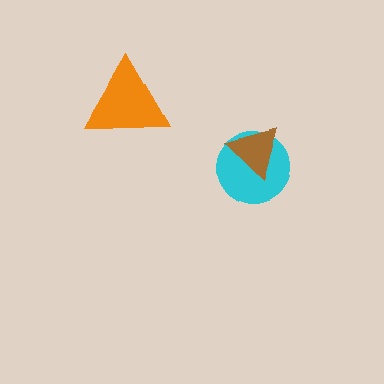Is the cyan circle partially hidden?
Yes, it is partially covered by another shape.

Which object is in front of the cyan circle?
The brown triangle is in front of the cyan circle.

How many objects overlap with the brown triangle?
1 object overlaps with the brown triangle.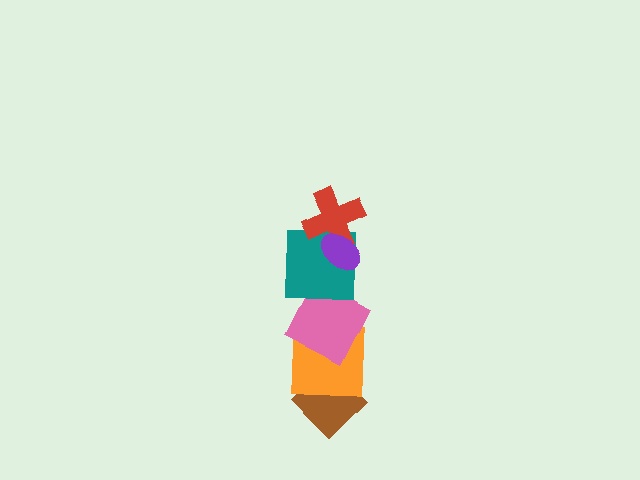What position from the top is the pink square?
The pink square is 4th from the top.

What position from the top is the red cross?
The red cross is 2nd from the top.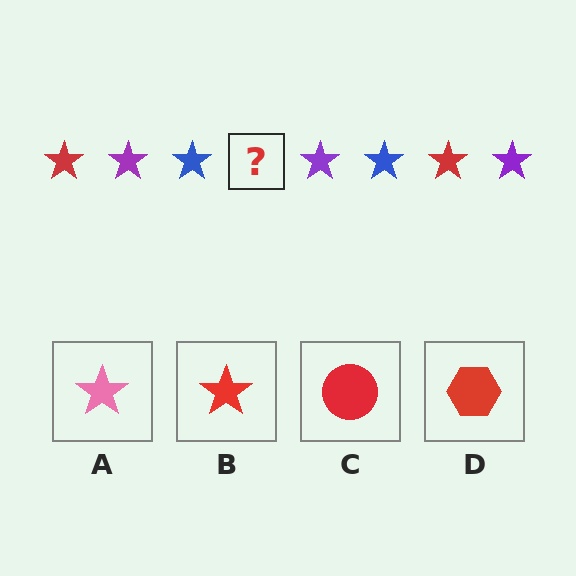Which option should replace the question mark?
Option B.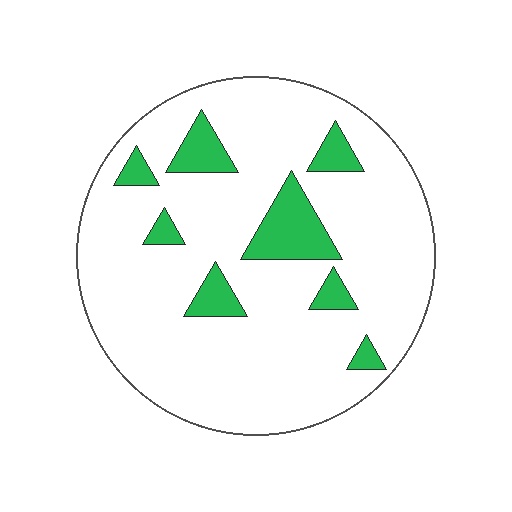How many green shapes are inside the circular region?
8.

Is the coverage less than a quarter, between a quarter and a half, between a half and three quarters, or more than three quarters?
Less than a quarter.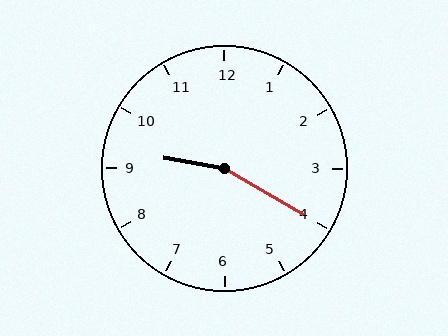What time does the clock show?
9:20.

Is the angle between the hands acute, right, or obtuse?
It is obtuse.